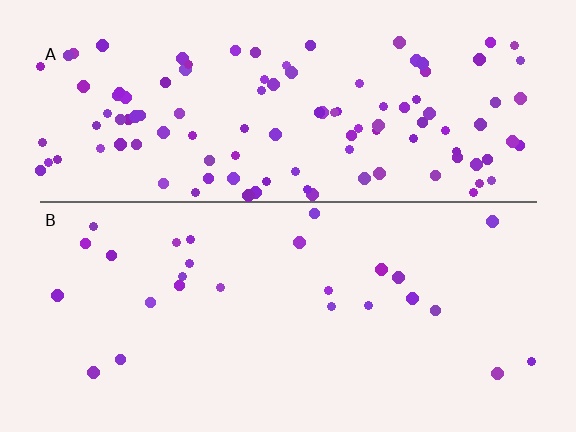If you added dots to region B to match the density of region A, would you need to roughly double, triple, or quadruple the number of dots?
Approximately quadruple.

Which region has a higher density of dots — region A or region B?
A (the top).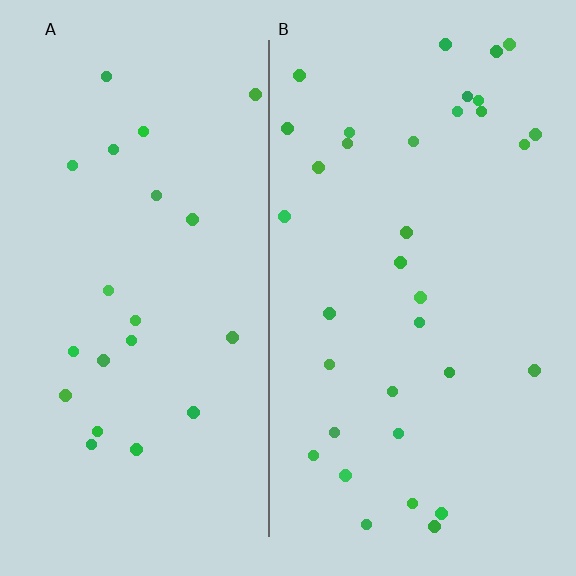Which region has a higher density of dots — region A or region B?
B (the right).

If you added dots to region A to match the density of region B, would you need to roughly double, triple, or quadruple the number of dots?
Approximately double.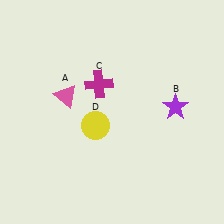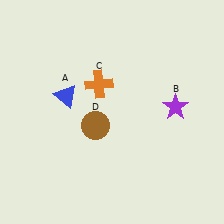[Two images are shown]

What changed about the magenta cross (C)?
In Image 1, C is magenta. In Image 2, it changed to orange.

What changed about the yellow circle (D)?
In Image 1, D is yellow. In Image 2, it changed to brown.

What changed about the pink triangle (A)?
In Image 1, A is pink. In Image 2, it changed to blue.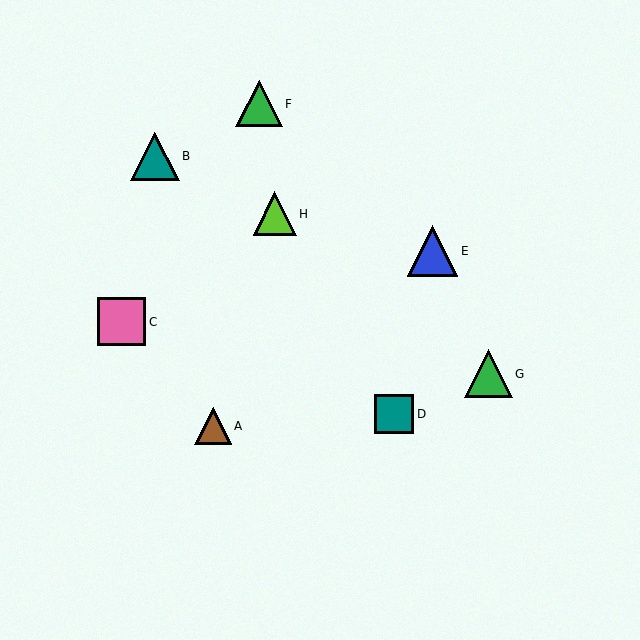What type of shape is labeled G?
Shape G is a green triangle.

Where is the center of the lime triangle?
The center of the lime triangle is at (275, 214).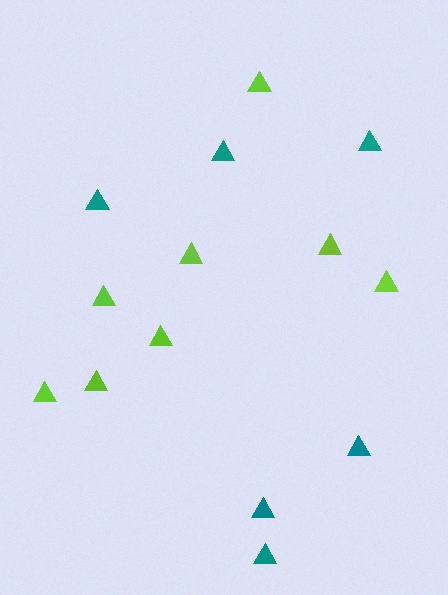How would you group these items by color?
There are 2 groups: one group of lime triangles (8) and one group of teal triangles (6).